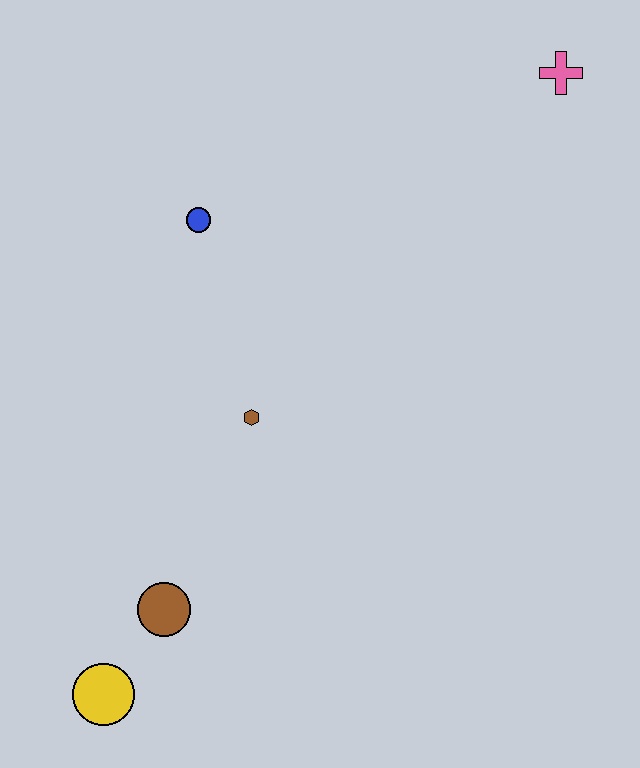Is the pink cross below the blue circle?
No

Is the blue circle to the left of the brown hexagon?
Yes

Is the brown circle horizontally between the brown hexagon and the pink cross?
No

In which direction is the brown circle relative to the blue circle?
The brown circle is below the blue circle.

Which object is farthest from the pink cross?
The yellow circle is farthest from the pink cross.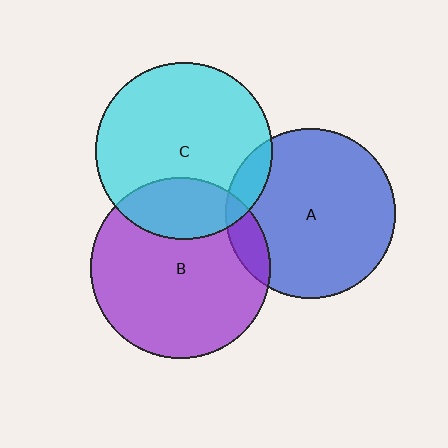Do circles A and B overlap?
Yes.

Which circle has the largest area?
Circle B (purple).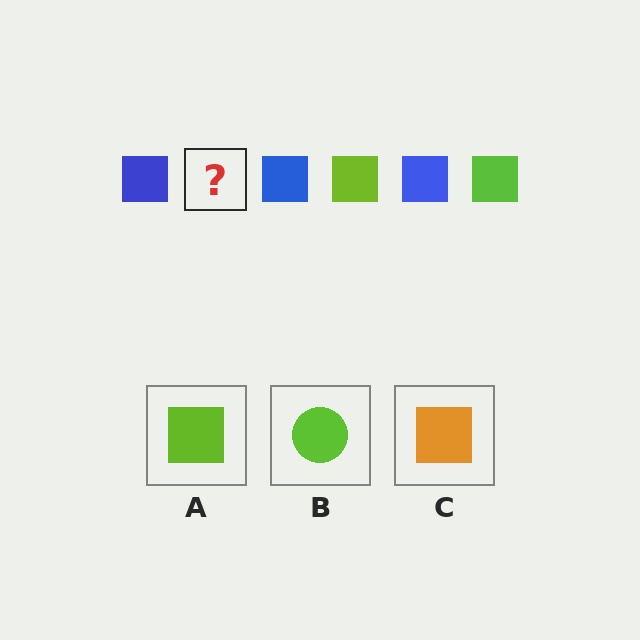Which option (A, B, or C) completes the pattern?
A.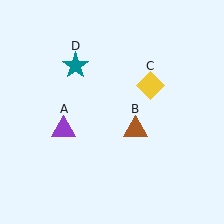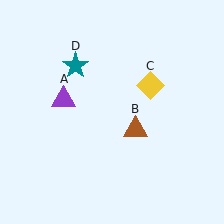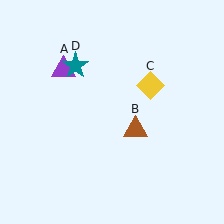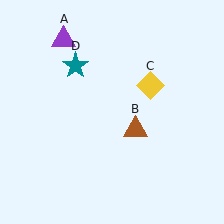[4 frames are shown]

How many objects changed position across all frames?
1 object changed position: purple triangle (object A).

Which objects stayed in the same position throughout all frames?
Brown triangle (object B) and yellow diamond (object C) and teal star (object D) remained stationary.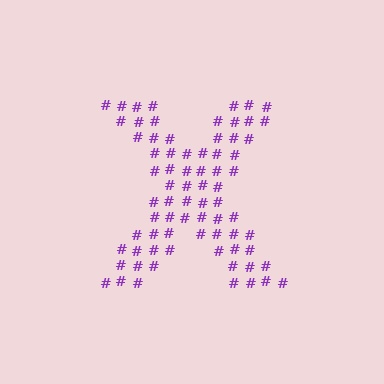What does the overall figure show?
The overall figure shows the letter X.